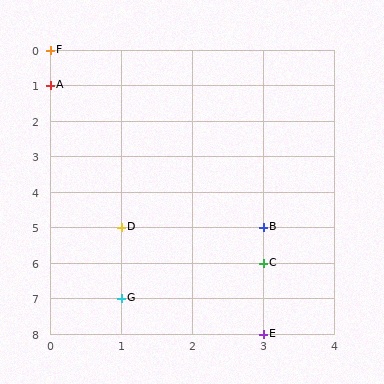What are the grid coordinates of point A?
Point A is at grid coordinates (0, 1).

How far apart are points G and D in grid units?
Points G and D are 2 rows apart.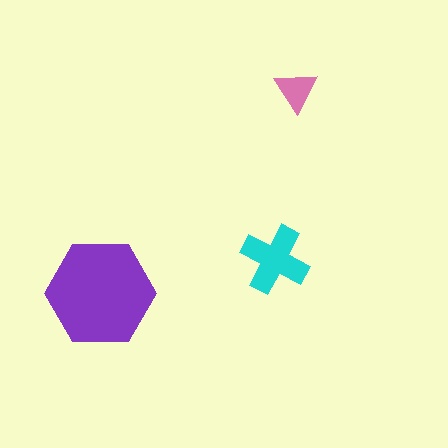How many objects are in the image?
There are 3 objects in the image.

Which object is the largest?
The purple hexagon.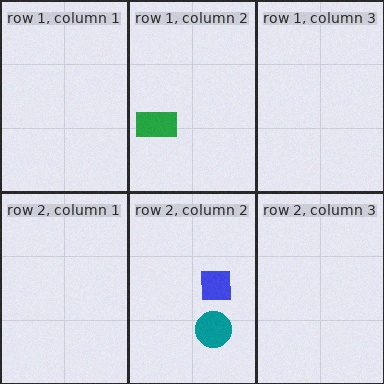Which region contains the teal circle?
The row 2, column 2 region.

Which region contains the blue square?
The row 2, column 2 region.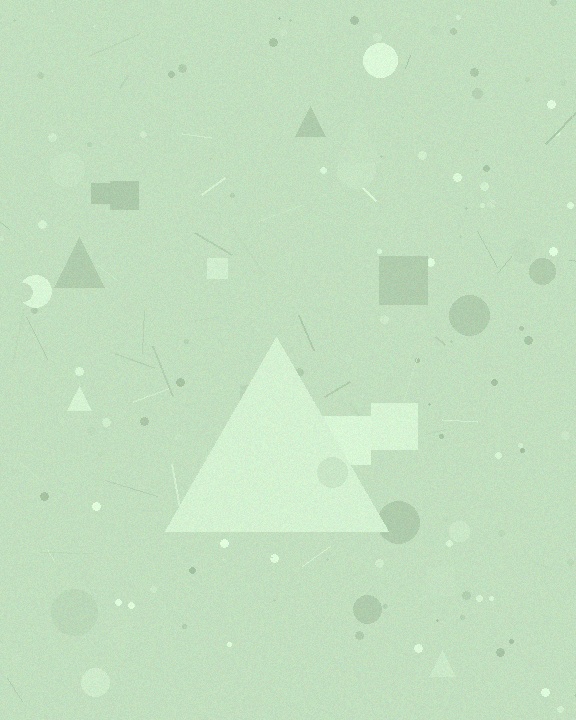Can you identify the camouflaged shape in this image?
The camouflaged shape is a triangle.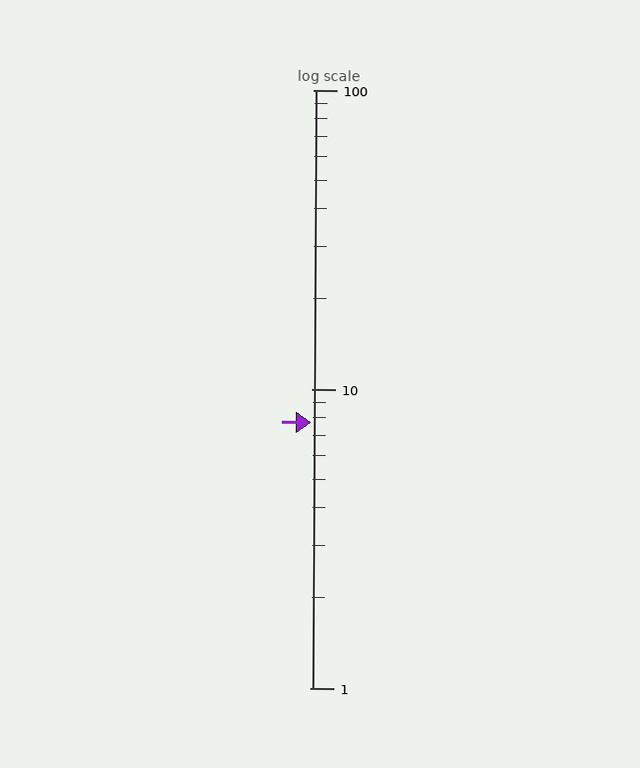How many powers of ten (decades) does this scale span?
The scale spans 2 decades, from 1 to 100.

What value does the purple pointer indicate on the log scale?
The pointer indicates approximately 7.7.